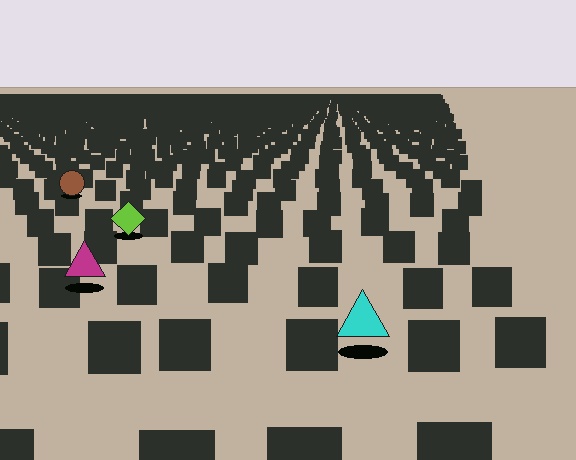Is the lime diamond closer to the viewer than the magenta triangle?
No. The magenta triangle is closer — you can tell from the texture gradient: the ground texture is coarser near it.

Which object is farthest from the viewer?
The brown circle is farthest from the viewer. It appears smaller and the ground texture around it is denser.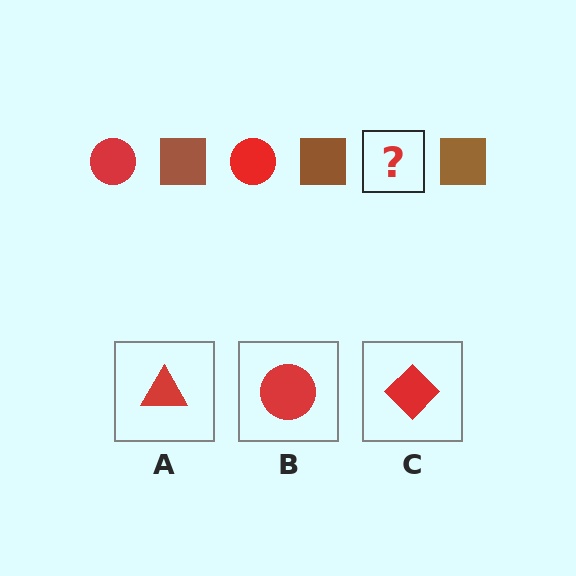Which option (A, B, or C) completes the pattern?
B.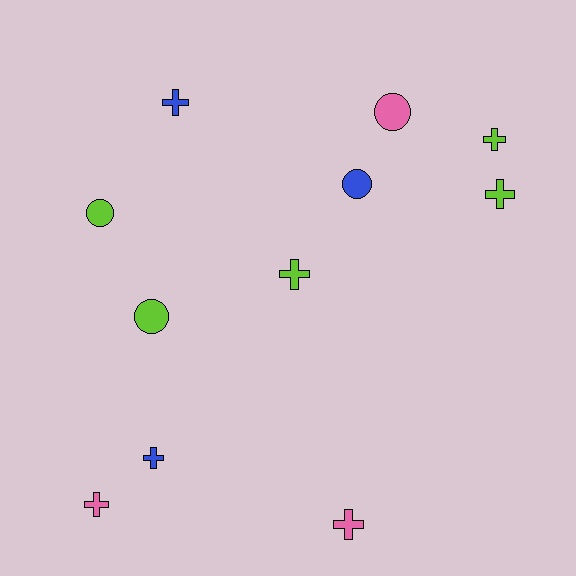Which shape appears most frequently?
Cross, with 7 objects.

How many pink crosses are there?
There are 2 pink crosses.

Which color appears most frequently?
Lime, with 5 objects.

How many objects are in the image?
There are 11 objects.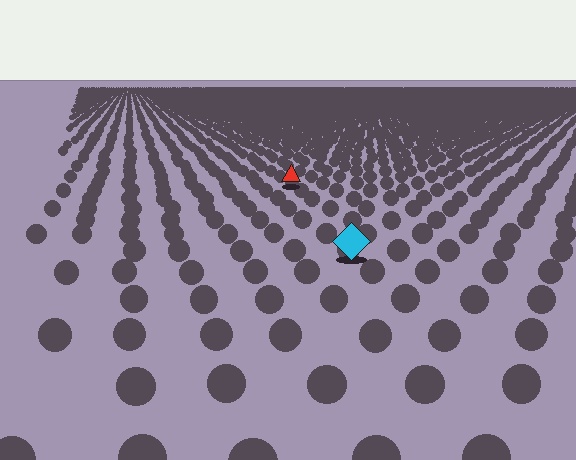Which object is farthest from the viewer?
The red triangle is farthest from the viewer. It appears smaller and the ground texture around it is denser.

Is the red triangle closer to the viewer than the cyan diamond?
No. The cyan diamond is closer — you can tell from the texture gradient: the ground texture is coarser near it.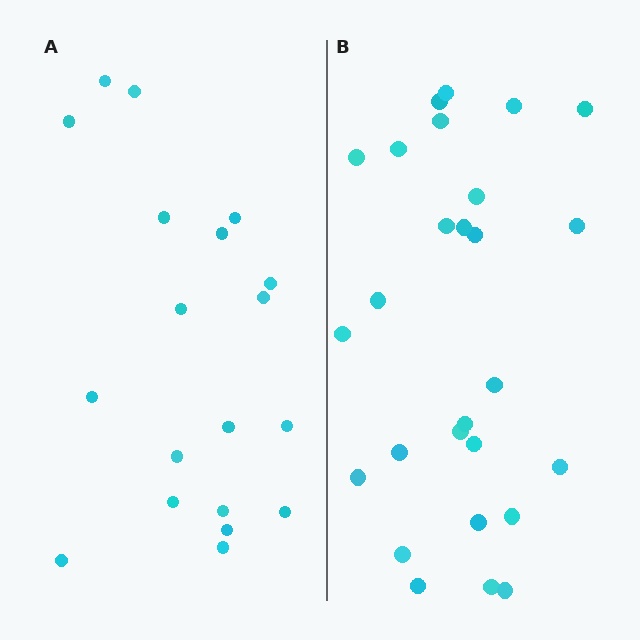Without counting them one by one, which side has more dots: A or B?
Region B (the right region) has more dots.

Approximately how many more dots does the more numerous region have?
Region B has roughly 8 or so more dots than region A.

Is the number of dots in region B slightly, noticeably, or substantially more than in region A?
Region B has noticeably more, but not dramatically so. The ratio is roughly 1.4 to 1.